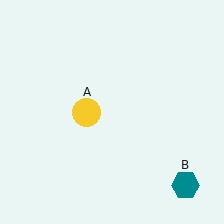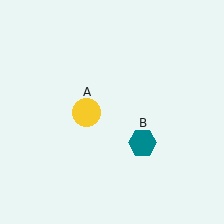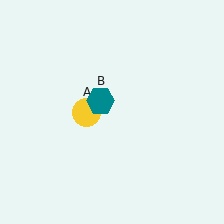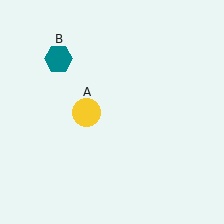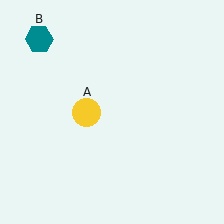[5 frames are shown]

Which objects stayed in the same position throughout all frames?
Yellow circle (object A) remained stationary.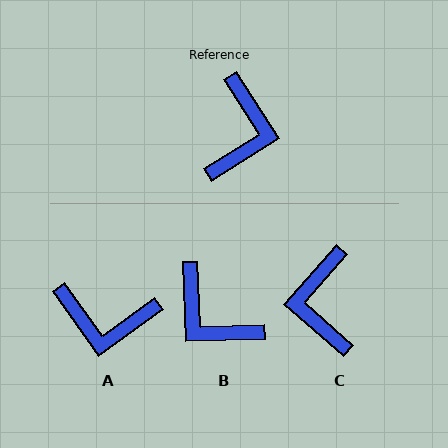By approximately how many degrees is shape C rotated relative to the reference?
Approximately 163 degrees clockwise.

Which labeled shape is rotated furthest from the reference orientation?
C, about 163 degrees away.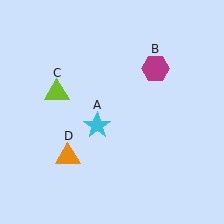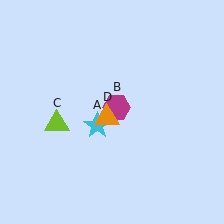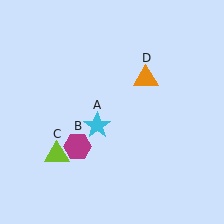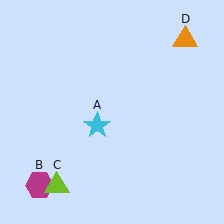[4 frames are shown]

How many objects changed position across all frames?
3 objects changed position: magenta hexagon (object B), lime triangle (object C), orange triangle (object D).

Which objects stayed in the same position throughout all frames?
Cyan star (object A) remained stationary.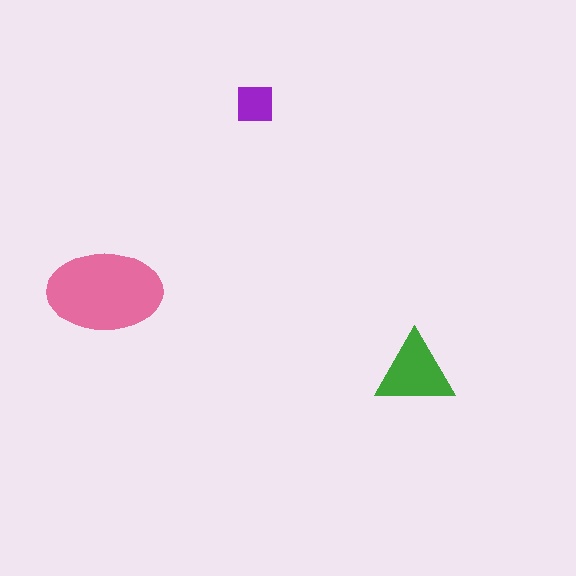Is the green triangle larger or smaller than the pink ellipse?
Smaller.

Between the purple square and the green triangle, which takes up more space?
The green triangle.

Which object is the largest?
The pink ellipse.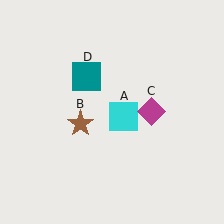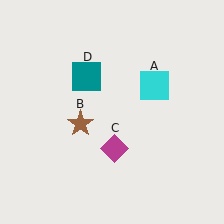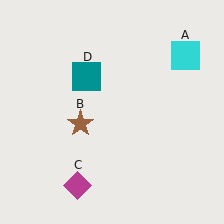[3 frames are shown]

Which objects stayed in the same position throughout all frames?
Brown star (object B) and teal square (object D) remained stationary.